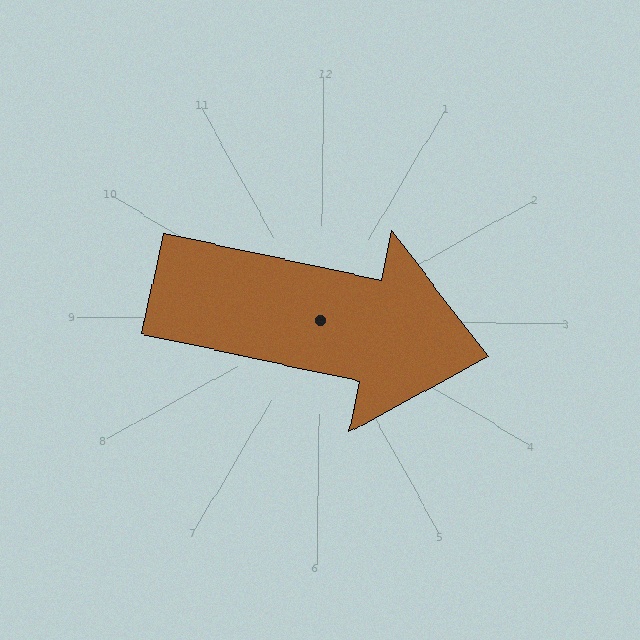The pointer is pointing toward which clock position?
Roughly 3 o'clock.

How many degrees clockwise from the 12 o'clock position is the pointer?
Approximately 101 degrees.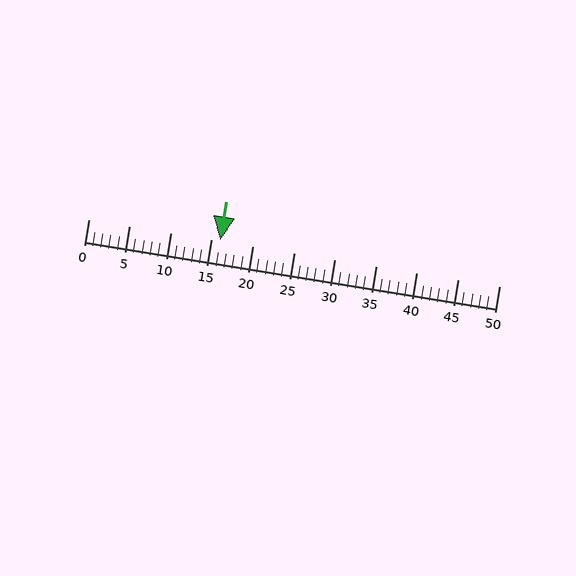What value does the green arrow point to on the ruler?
The green arrow points to approximately 16.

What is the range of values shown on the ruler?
The ruler shows values from 0 to 50.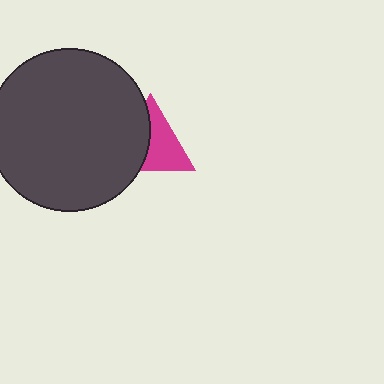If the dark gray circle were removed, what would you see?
You would see the complete magenta triangle.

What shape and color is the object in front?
The object in front is a dark gray circle.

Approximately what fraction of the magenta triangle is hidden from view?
Roughly 44% of the magenta triangle is hidden behind the dark gray circle.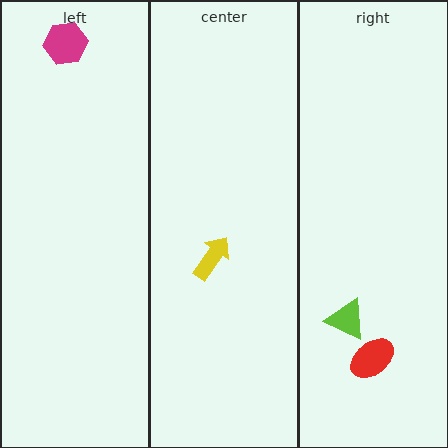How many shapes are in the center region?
1.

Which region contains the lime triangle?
The right region.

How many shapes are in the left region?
1.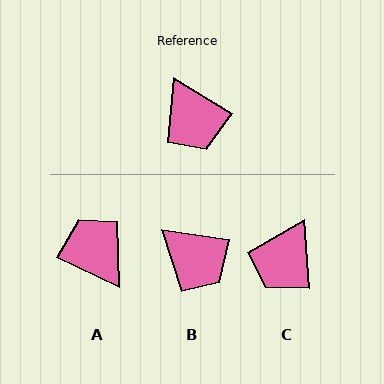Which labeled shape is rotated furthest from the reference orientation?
A, about 173 degrees away.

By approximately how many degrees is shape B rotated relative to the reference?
Approximately 23 degrees counter-clockwise.